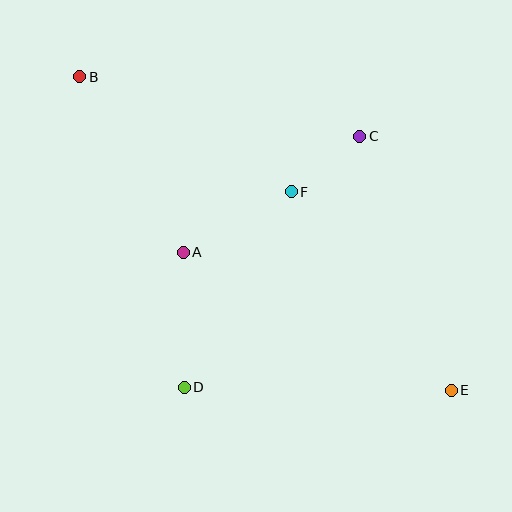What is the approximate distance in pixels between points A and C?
The distance between A and C is approximately 211 pixels.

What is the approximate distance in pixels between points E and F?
The distance between E and F is approximately 255 pixels.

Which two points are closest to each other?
Points C and F are closest to each other.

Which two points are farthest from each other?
Points B and E are farthest from each other.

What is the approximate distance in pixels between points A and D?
The distance between A and D is approximately 135 pixels.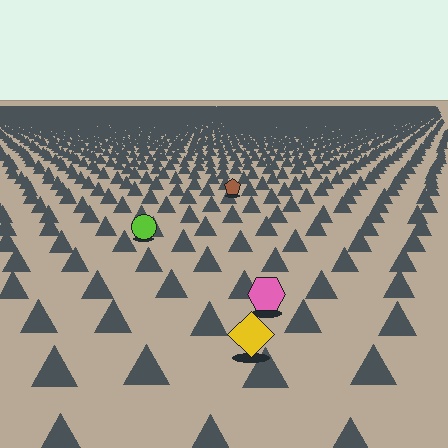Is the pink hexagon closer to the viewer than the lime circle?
Yes. The pink hexagon is closer — you can tell from the texture gradient: the ground texture is coarser near it.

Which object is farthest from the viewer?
The brown pentagon is farthest from the viewer. It appears smaller and the ground texture around it is denser.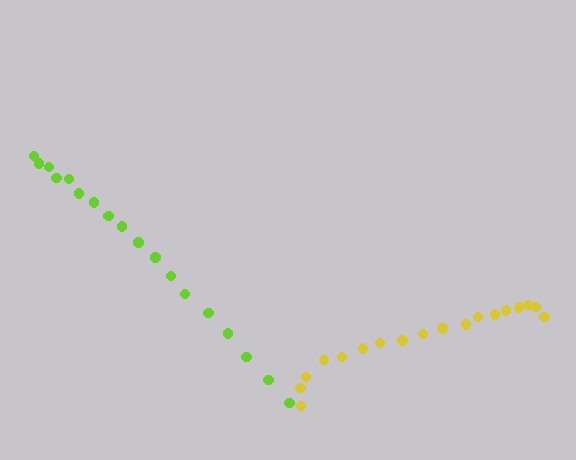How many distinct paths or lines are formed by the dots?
There are 2 distinct paths.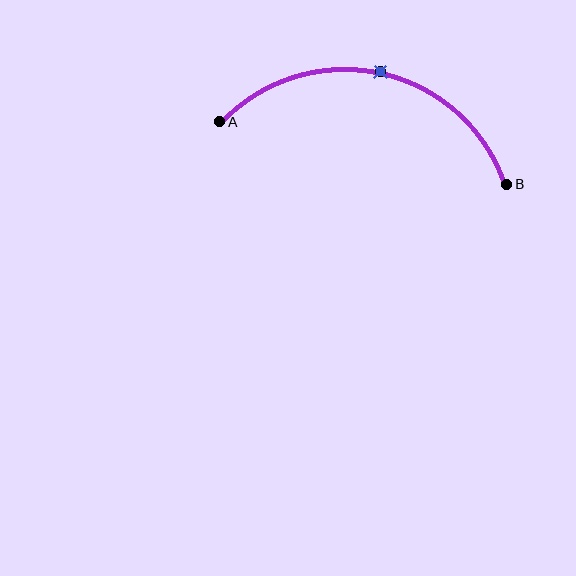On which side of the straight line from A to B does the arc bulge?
The arc bulges above the straight line connecting A and B.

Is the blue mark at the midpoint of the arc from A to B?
Yes. The blue mark lies on the arc at equal arc-length from both A and B — it is the arc midpoint.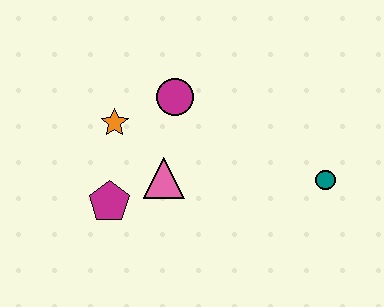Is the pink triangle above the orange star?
No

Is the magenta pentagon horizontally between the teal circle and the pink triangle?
No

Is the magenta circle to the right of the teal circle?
No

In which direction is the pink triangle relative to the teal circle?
The pink triangle is to the left of the teal circle.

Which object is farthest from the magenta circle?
The teal circle is farthest from the magenta circle.